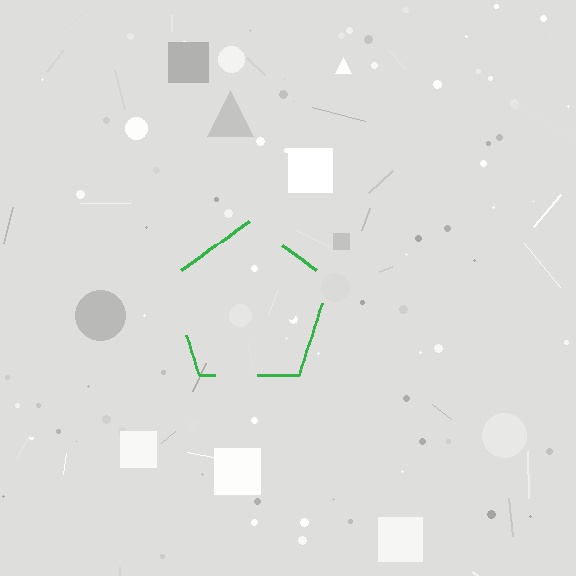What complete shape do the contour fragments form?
The contour fragments form a pentagon.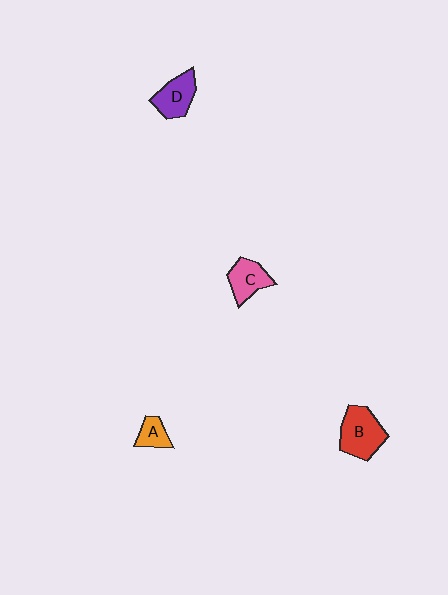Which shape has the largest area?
Shape B (red).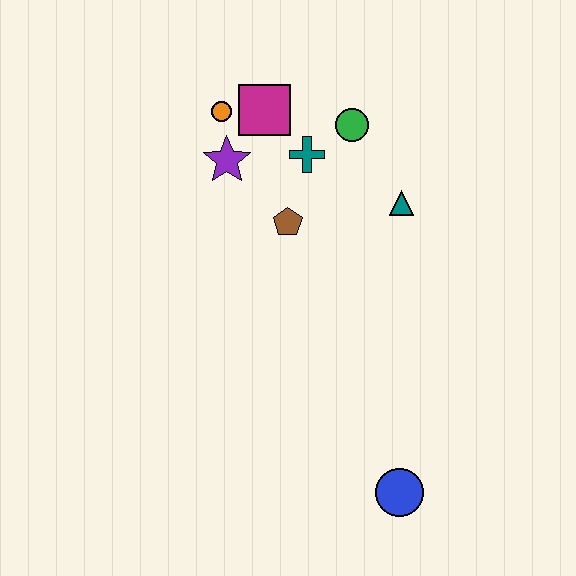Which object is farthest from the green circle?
The blue circle is farthest from the green circle.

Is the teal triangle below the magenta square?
Yes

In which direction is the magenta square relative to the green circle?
The magenta square is to the left of the green circle.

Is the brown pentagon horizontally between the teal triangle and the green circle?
No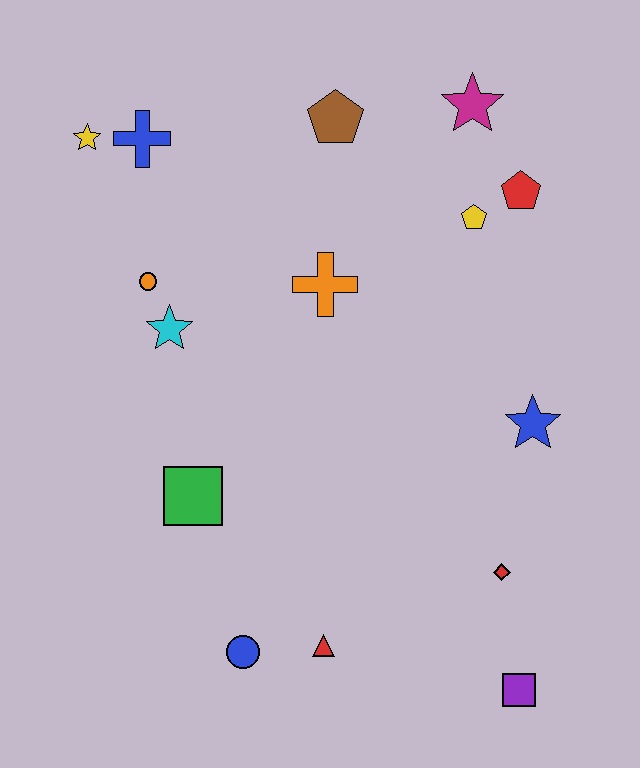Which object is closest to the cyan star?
The orange circle is closest to the cyan star.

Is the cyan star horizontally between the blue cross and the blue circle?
Yes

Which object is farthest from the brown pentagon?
The purple square is farthest from the brown pentagon.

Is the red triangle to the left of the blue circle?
No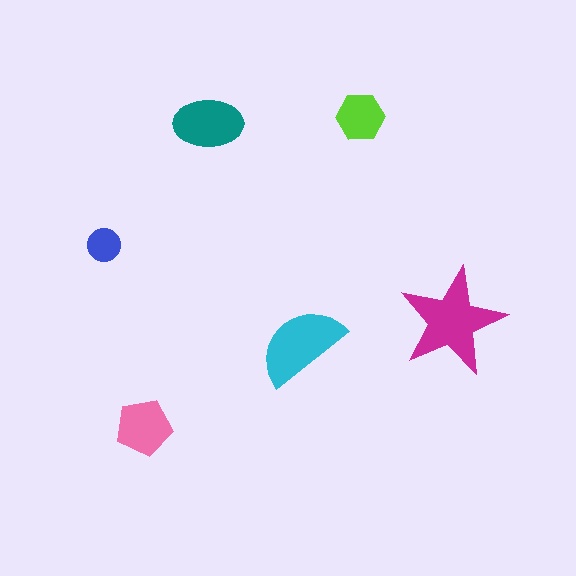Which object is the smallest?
The blue circle.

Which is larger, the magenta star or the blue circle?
The magenta star.